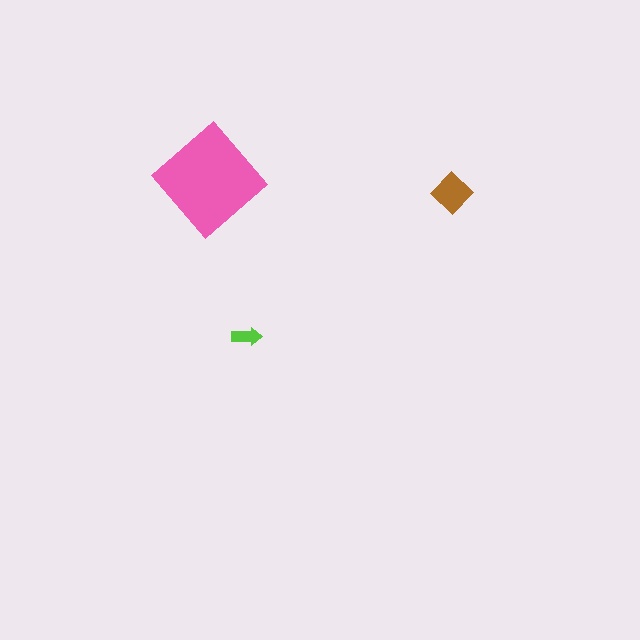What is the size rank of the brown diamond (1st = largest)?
2nd.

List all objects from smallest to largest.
The lime arrow, the brown diamond, the pink diamond.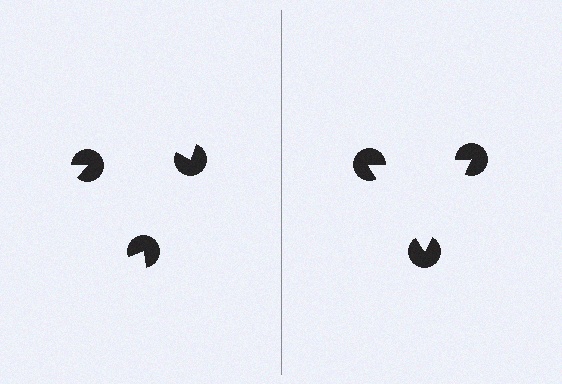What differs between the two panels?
The pac-man discs are positioned identically on both sides; only the wedge orientations differ. On the right they align to a triangle; on the left they are misaligned.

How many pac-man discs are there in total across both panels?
6 — 3 on each side.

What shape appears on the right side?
An illusory triangle.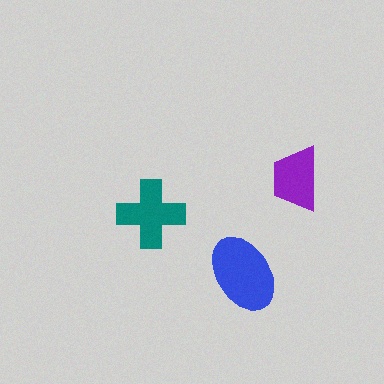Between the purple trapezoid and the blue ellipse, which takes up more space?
The blue ellipse.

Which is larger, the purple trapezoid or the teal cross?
The teal cross.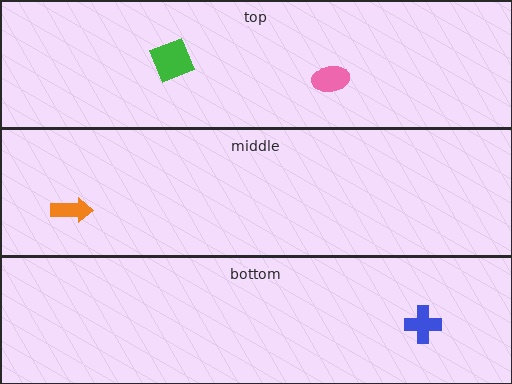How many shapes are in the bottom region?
1.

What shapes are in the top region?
The green square, the pink ellipse.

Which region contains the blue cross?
The bottom region.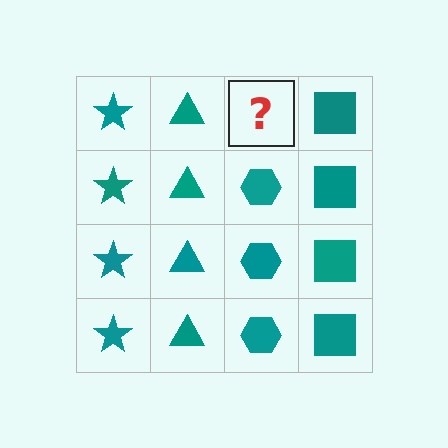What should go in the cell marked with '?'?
The missing cell should contain a teal hexagon.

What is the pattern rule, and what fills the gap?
The rule is that each column has a consistent shape. The gap should be filled with a teal hexagon.